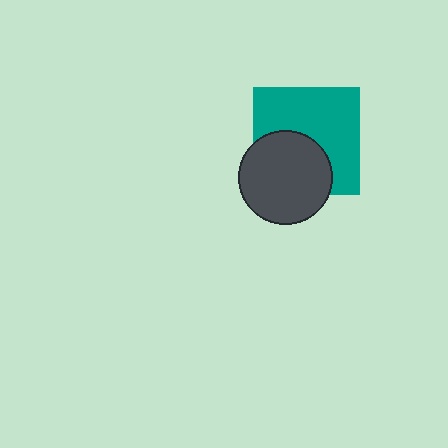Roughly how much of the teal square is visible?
About half of it is visible (roughly 60%).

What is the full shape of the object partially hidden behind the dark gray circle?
The partially hidden object is a teal square.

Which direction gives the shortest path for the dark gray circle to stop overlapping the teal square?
Moving toward the lower-left gives the shortest separation.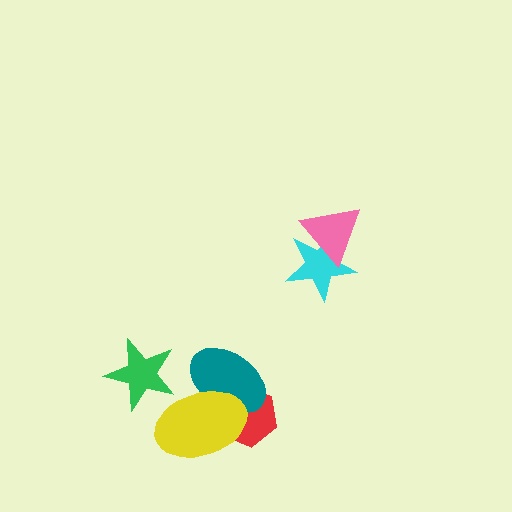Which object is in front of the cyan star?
The pink triangle is in front of the cyan star.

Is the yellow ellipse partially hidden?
No, no other shape covers it.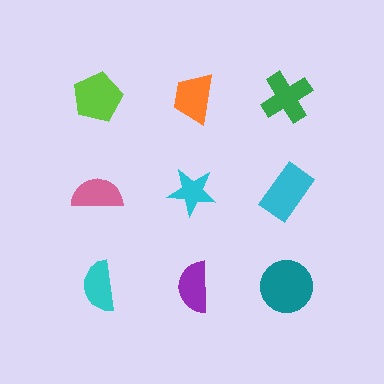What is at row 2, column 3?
A cyan rectangle.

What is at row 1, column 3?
A green cross.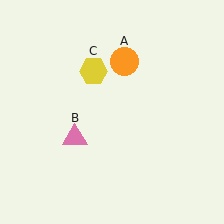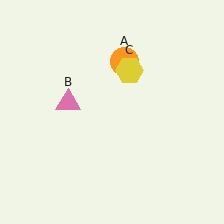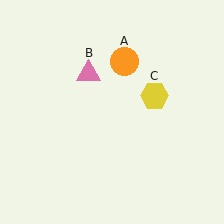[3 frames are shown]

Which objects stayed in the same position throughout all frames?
Orange circle (object A) remained stationary.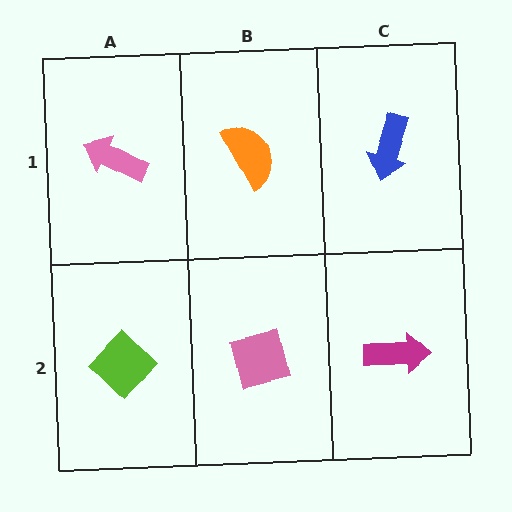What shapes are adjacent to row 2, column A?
A pink arrow (row 1, column A), a pink square (row 2, column B).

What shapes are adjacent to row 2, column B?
An orange semicircle (row 1, column B), a lime diamond (row 2, column A), a magenta arrow (row 2, column C).